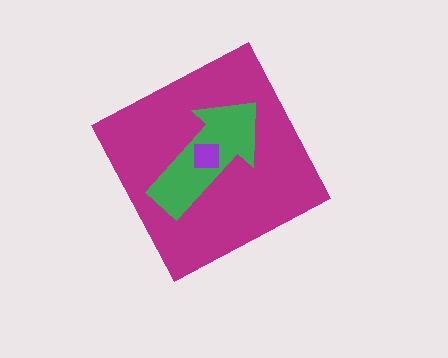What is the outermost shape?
The magenta diamond.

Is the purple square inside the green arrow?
Yes.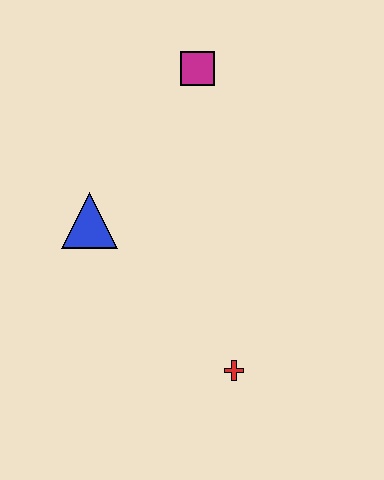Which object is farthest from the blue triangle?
The red cross is farthest from the blue triangle.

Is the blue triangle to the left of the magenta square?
Yes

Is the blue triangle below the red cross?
No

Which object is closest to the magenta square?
The blue triangle is closest to the magenta square.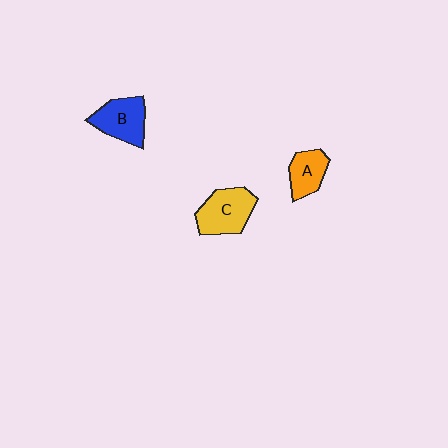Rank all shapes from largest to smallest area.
From largest to smallest: C (yellow), B (blue), A (orange).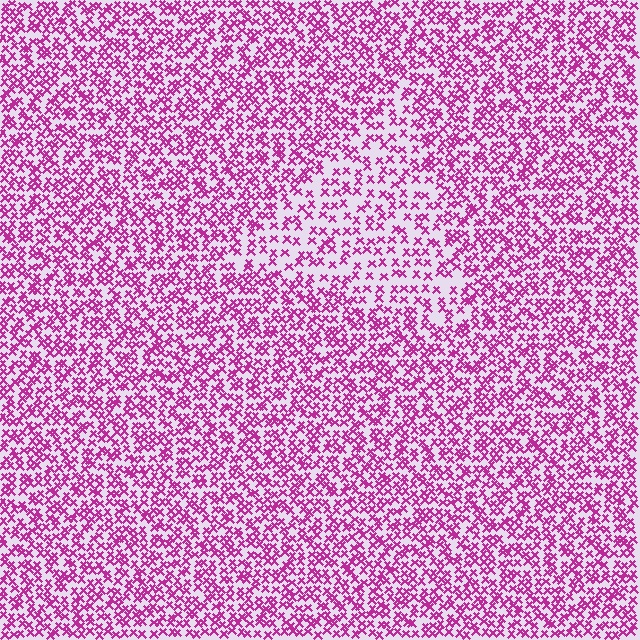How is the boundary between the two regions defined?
The boundary is defined by a change in element density (approximately 1.8x ratio). All elements are the same color, size, and shape.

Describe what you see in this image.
The image contains small magenta elements arranged at two different densities. A triangle-shaped region is visible where the elements are less densely packed than the surrounding area.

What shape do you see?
I see a triangle.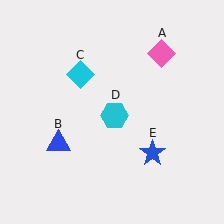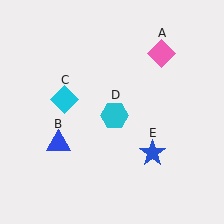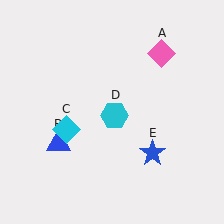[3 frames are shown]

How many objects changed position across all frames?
1 object changed position: cyan diamond (object C).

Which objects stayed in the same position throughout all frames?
Pink diamond (object A) and blue triangle (object B) and cyan hexagon (object D) and blue star (object E) remained stationary.